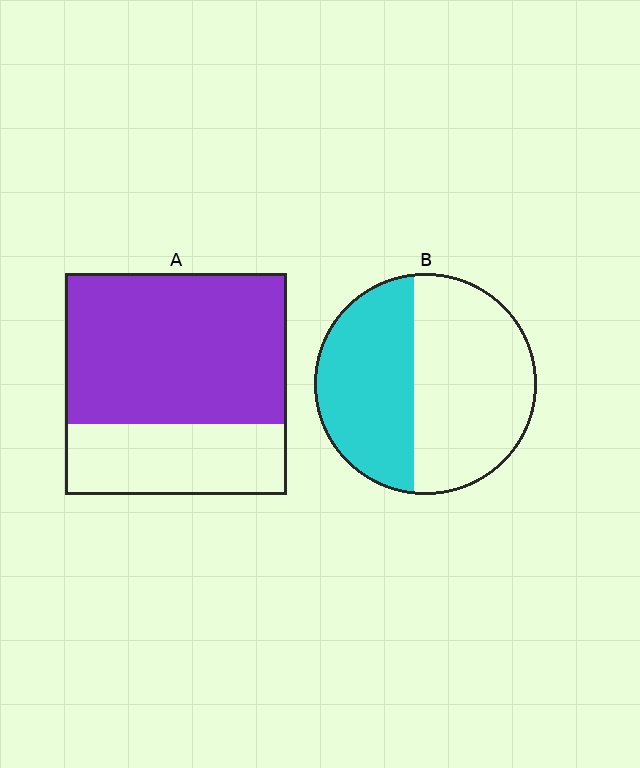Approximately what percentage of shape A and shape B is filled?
A is approximately 70% and B is approximately 45%.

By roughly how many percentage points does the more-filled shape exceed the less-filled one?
By roughly 25 percentage points (A over B).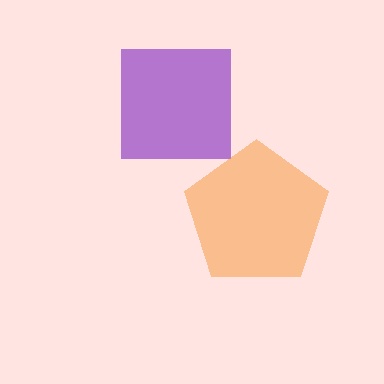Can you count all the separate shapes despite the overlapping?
Yes, there are 2 separate shapes.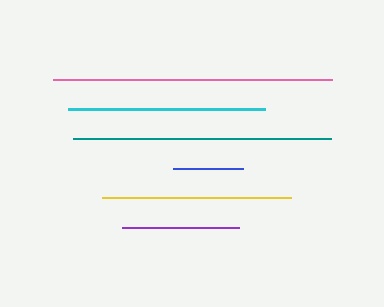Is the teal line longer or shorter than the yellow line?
The teal line is longer than the yellow line.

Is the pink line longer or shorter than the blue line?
The pink line is longer than the blue line.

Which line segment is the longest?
The pink line is the longest at approximately 280 pixels.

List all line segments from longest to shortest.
From longest to shortest: pink, teal, cyan, yellow, purple, blue.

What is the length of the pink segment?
The pink segment is approximately 280 pixels long.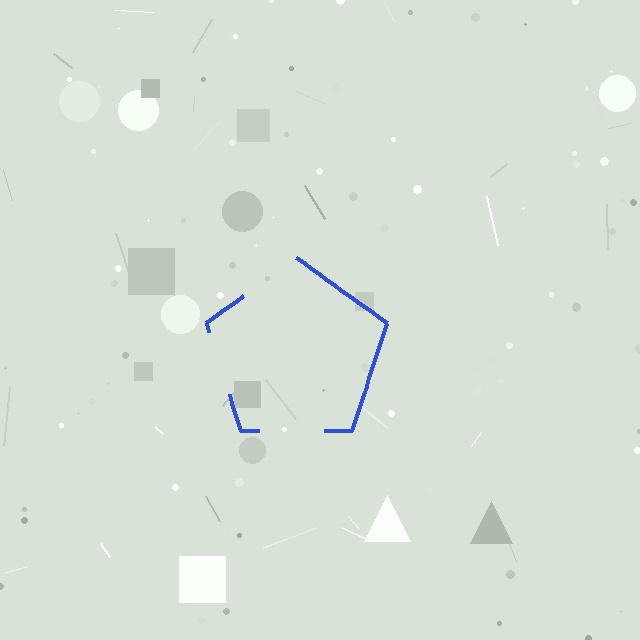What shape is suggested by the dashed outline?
The dashed outline suggests a pentagon.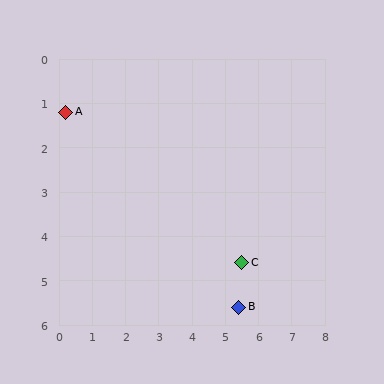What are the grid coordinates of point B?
Point B is at approximately (5.4, 5.6).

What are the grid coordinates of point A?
Point A is at approximately (0.2, 1.2).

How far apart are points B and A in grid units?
Points B and A are about 6.8 grid units apart.